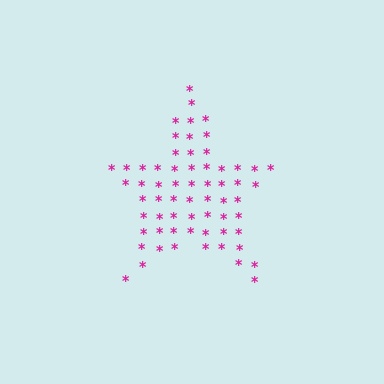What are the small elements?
The small elements are asterisks.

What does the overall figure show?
The overall figure shows a star.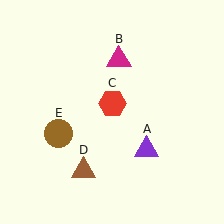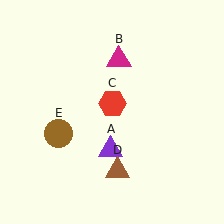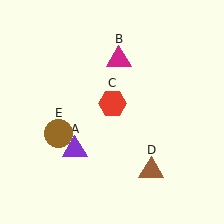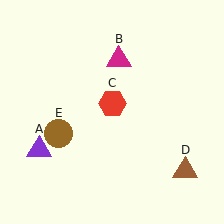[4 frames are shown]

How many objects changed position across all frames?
2 objects changed position: purple triangle (object A), brown triangle (object D).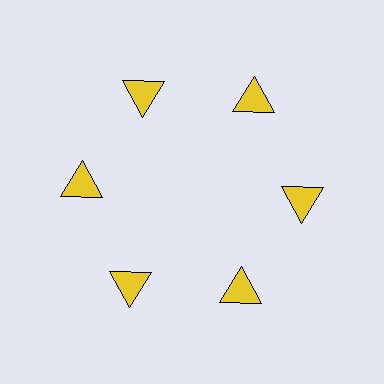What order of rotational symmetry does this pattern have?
This pattern has 6-fold rotational symmetry.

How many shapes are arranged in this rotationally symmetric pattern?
There are 6 shapes, arranged in 6 groups of 1.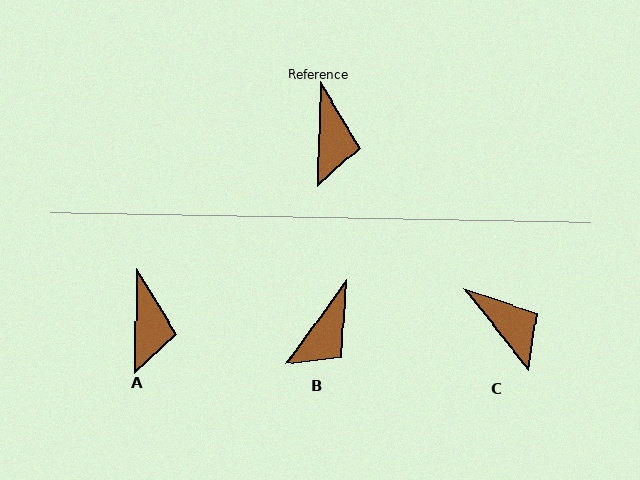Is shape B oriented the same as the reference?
No, it is off by about 35 degrees.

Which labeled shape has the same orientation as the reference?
A.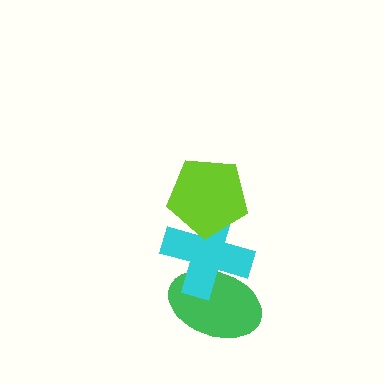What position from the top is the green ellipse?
The green ellipse is 3rd from the top.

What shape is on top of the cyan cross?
The lime pentagon is on top of the cyan cross.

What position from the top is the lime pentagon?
The lime pentagon is 1st from the top.